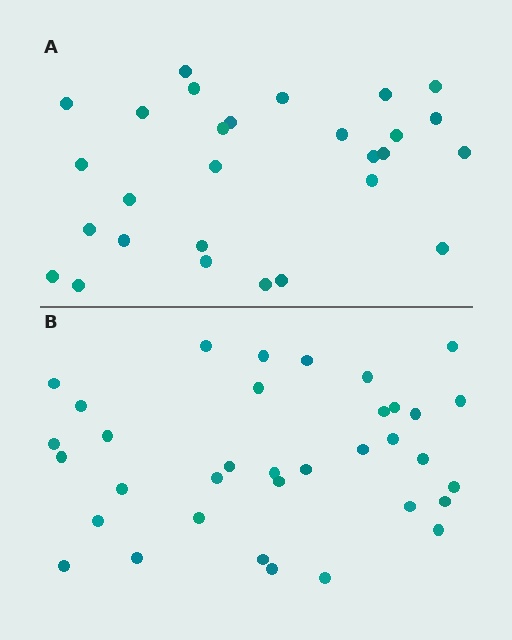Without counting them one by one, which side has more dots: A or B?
Region B (the bottom region) has more dots.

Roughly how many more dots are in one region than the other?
Region B has roughly 8 or so more dots than region A.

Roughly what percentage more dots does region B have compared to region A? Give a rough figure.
About 25% more.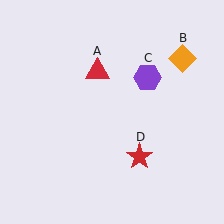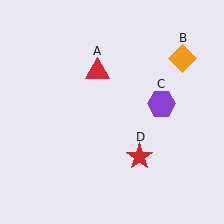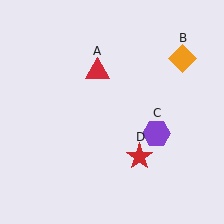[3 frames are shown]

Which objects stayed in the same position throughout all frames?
Red triangle (object A) and orange diamond (object B) and red star (object D) remained stationary.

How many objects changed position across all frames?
1 object changed position: purple hexagon (object C).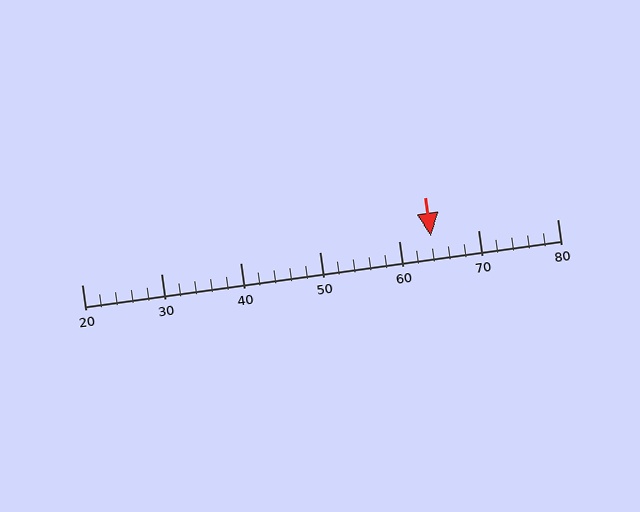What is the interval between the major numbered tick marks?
The major tick marks are spaced 10 units apart.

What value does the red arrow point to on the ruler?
The red arrow points to approximately 64.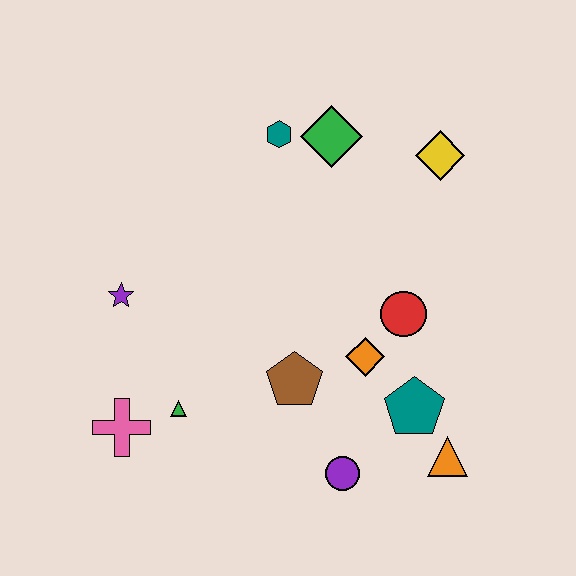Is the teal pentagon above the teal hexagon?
No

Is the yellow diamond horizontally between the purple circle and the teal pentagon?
No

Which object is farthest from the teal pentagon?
The purple star is farthest from the teal pentagon.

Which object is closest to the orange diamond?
The red circle is closest to the orange diamond.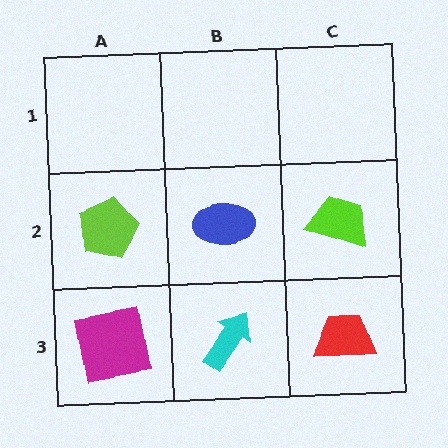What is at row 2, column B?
A blue ellipse.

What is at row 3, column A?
A magenta square.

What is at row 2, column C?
A lime trapezoid.